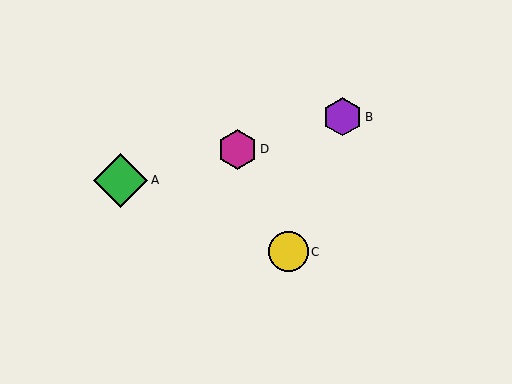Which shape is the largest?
The green diamond (labeled A) is the largest.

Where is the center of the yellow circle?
The center of the yellow circle is at (288, 252).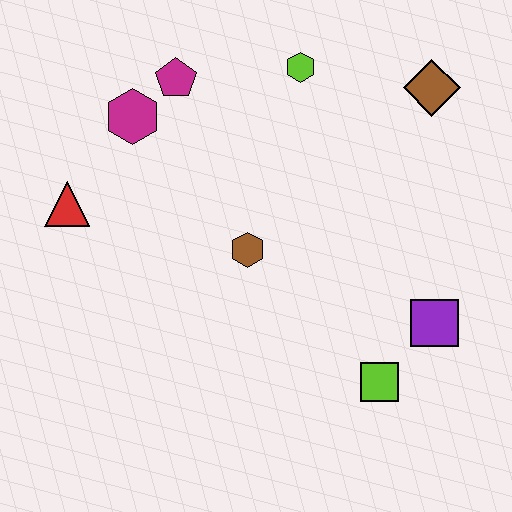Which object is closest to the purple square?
The lime square is closest to the purple square.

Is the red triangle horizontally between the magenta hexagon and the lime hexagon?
No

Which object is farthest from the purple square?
The red triangle is farthest from the purple square.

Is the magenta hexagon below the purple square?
No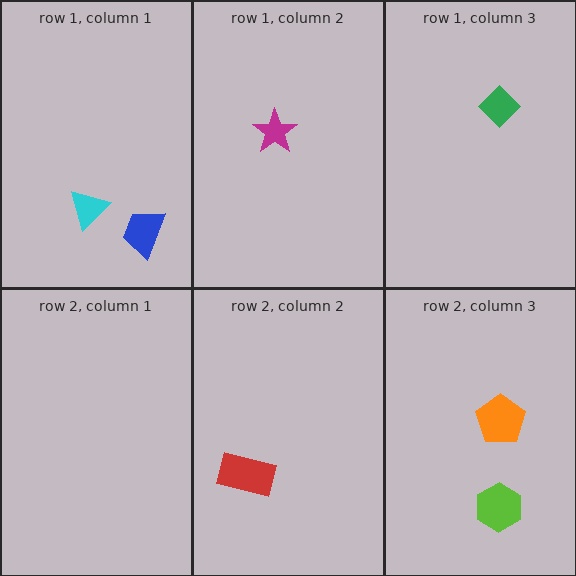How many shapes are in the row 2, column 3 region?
2.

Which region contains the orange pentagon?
The row 2, column 3 region.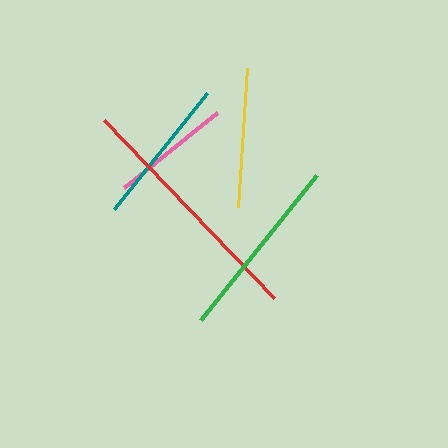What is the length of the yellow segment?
The yellow segment is approximately 140 pixels long.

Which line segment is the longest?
The red line is the longest at approximately 246 pixels.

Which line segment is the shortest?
The pink line is the shortest at approximately 119 pixels.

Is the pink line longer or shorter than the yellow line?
The yellow line is longer than the pink line.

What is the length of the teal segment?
The teal segment is approximately 148 pixels long.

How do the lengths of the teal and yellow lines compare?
The teal and yellow lines are approximately the same length.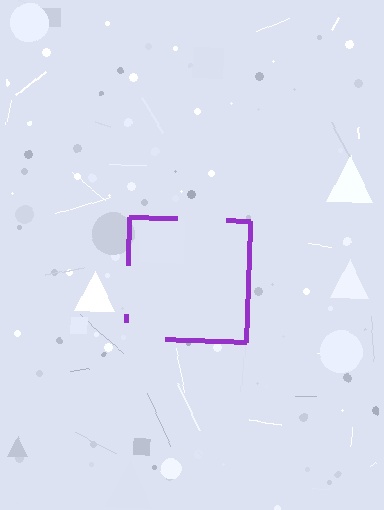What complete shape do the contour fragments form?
The contour fragments form a square.